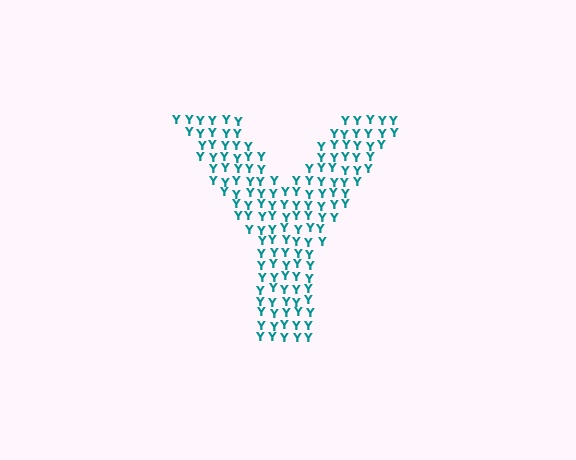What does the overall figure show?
The overall figure shows the letter Y.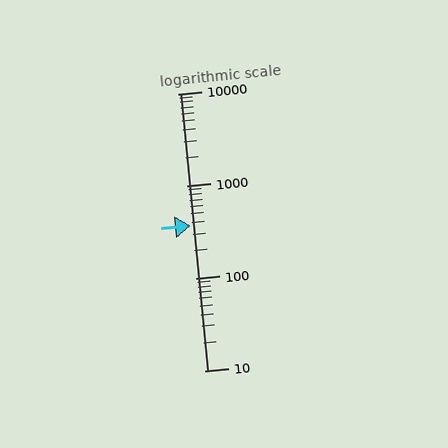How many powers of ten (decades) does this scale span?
The scale spans 3 decades, from 10 to 10000.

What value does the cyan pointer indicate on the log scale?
The pointer indicates approximately 370.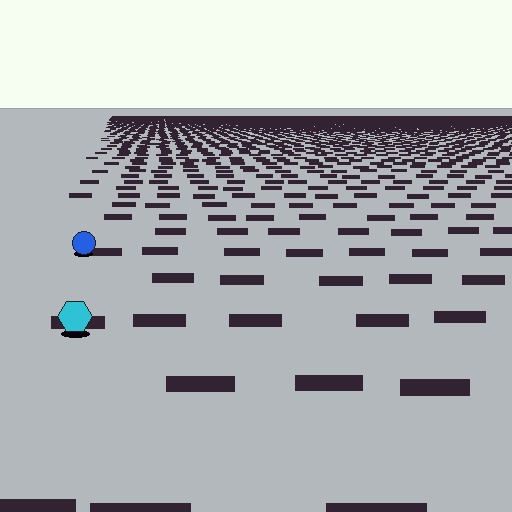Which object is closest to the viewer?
The cyan hexagon is closest. The texture marks near it are larger and more spread out.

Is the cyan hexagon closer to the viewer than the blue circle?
Yes. The cyan hexagon is closer — you can tell from the texture gradient: the ground texture is coarser near it.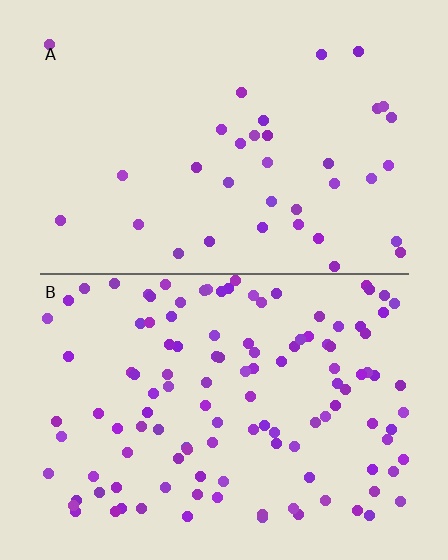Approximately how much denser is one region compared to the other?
Approximately 3.3× — region B over region A.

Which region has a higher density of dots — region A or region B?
B (the bottom).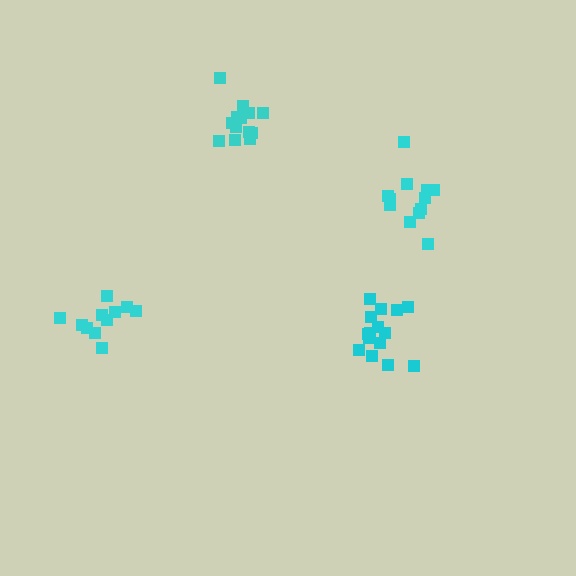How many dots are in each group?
Group 1: 12 dots, Group 2: 11 dots, Group 3: 13 dots, Group 4: 15 dots (51 total).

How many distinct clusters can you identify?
There are 4 distinct clusters.